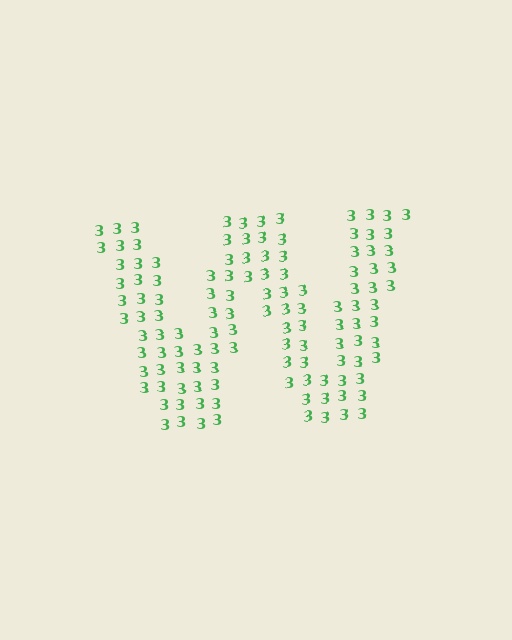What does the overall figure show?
The overall figure shows the letter W.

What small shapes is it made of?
It is made of small digit 3's.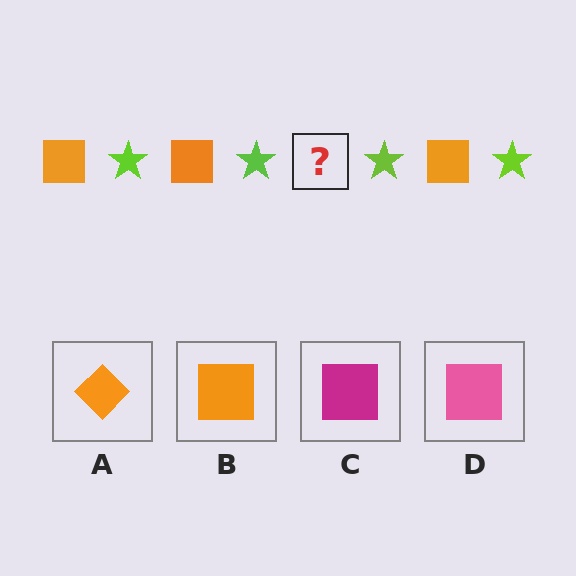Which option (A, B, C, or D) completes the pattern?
B.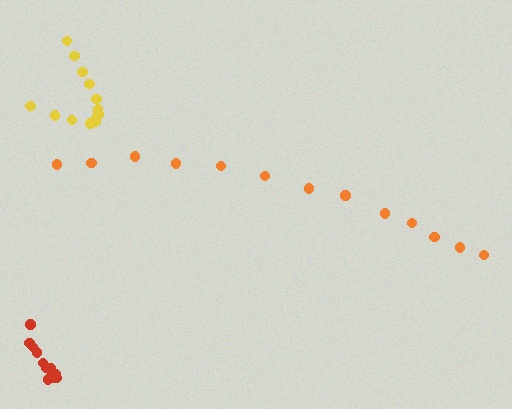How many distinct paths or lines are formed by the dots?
There are 3 distinct paths.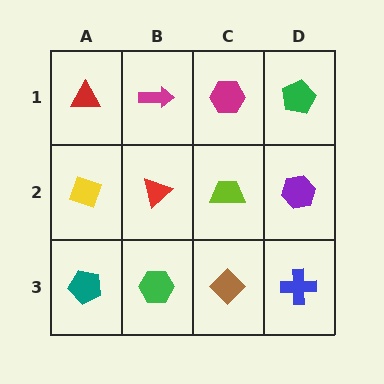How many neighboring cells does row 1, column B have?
3.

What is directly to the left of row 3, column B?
A teal pentagon.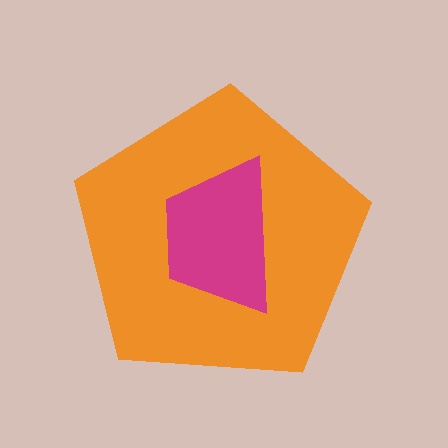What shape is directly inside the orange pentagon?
The magenta trapezoid.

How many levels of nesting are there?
2.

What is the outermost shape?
The orange pentagon.